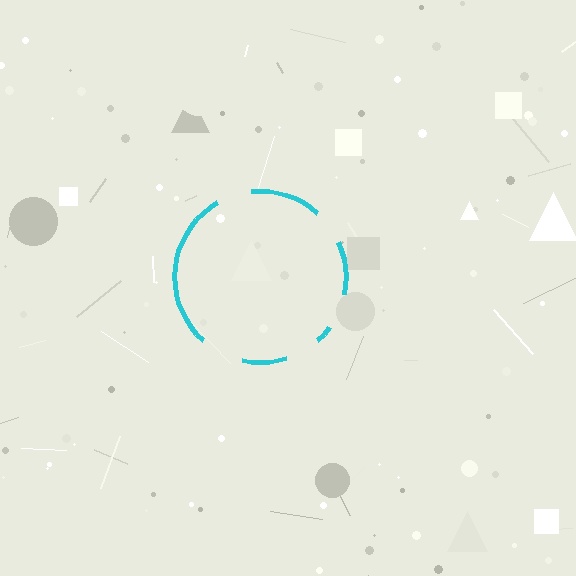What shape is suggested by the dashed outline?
The dashed outline suggests a circle.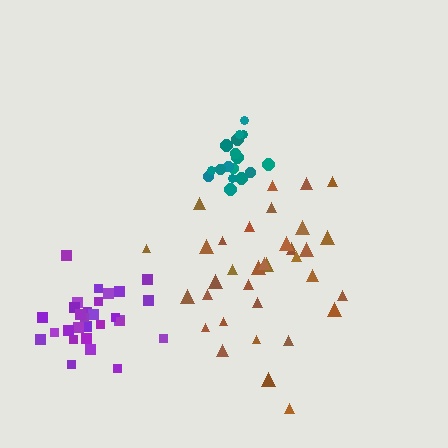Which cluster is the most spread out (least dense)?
Brown.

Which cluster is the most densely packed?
Purple.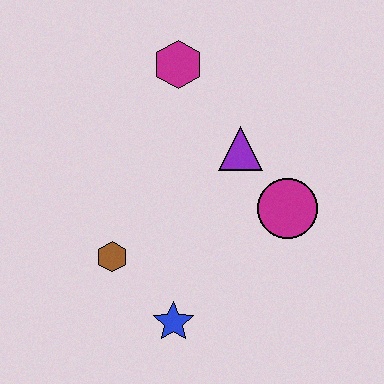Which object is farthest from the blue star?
The magenta hexagon is farthest from the blue star.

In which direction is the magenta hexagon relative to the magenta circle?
The magenta hexagon is above the magenta circle.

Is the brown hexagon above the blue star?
Yes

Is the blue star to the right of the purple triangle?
No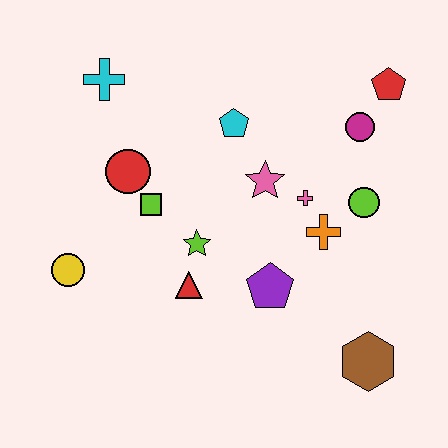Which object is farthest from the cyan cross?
The brown hexagon is farthest from the cyan cross.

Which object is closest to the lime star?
The red triangle is closest to the lime star.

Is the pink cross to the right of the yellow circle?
Yes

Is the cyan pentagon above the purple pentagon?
Yes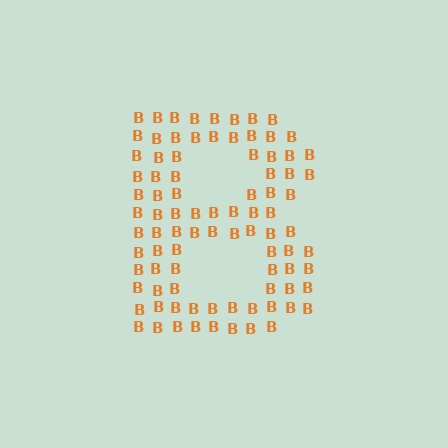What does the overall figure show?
The overall figure shows the letter B.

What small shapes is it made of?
It is made of small letter B's.